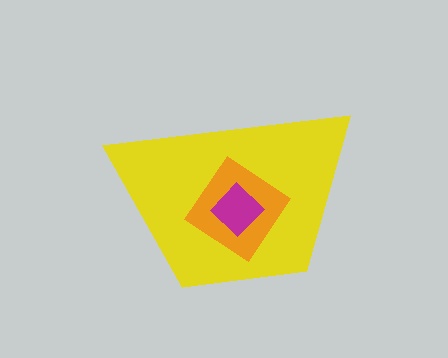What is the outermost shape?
The yellow trapezoid.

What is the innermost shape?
The magenta diamond.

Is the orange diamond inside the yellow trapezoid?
Yes.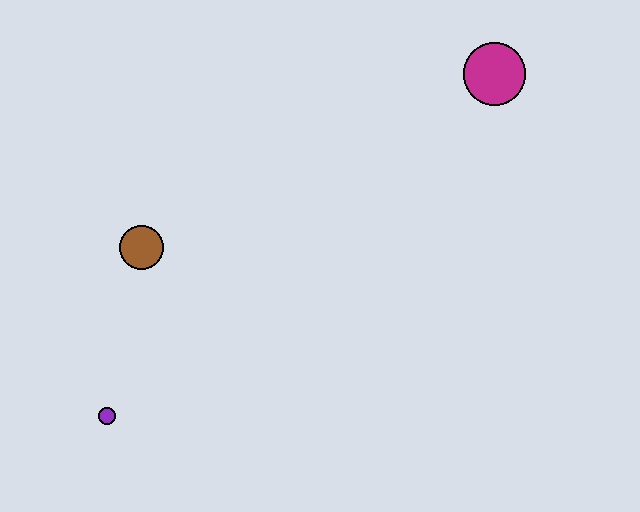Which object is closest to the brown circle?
The purple circle is closest to the brown circle.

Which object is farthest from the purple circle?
The magenta circle is farthest from the purple circle.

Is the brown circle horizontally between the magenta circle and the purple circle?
Yes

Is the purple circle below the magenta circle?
Yes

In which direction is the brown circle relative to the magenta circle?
The brown circle is to the left of the magenta circle.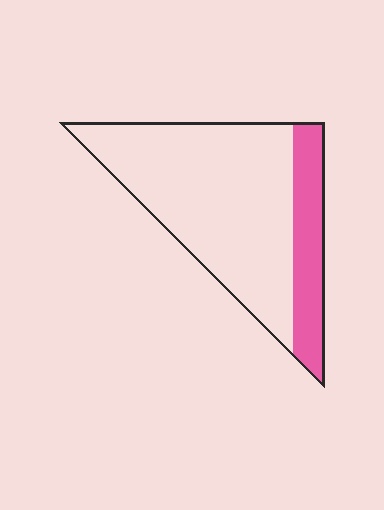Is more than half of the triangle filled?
No.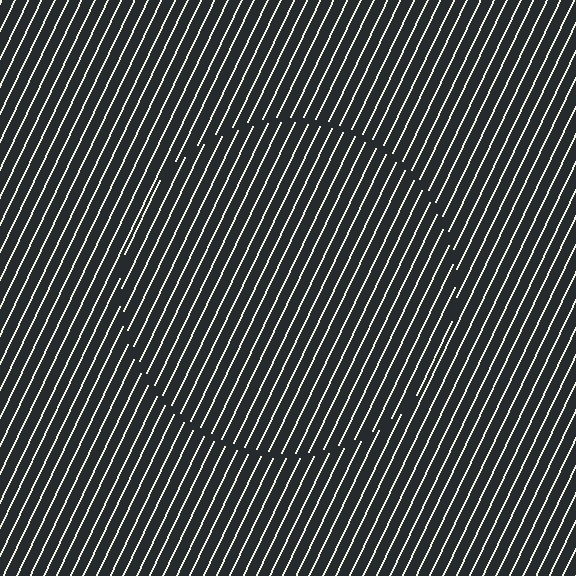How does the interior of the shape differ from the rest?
The interior of the shape contains the same grating, shifted by half a period — the contour is defined by the phase discontinuity where line-ends from the inner and outer gratings abut.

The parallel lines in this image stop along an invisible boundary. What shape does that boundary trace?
An illusory circle. The interior of the shape contains the same grating, shifted by half a period — the contour is defined by the phase discontinuity where line-ends from the inner and outer gratings abut.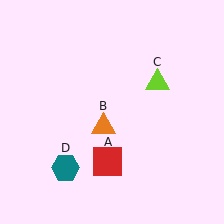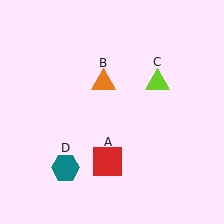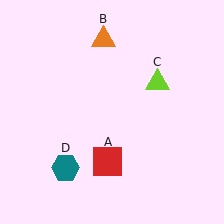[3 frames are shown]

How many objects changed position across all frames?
1 object changed position: orange triangle (object B).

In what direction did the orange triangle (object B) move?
The orange triangle (object B) moved up.